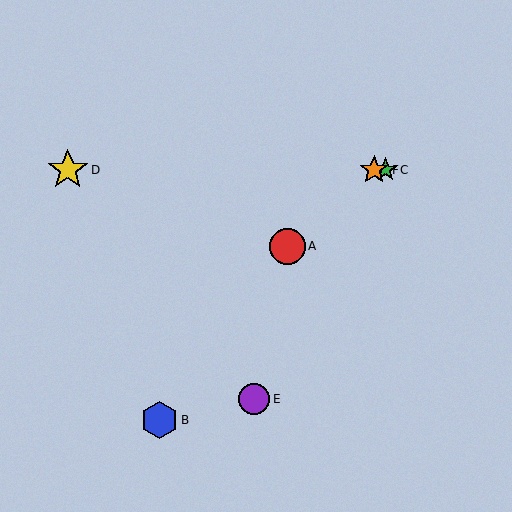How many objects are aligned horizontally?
3 objects (C, D, F) are aligned horizontally.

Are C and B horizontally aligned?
No, C is at y≈170 and B is at y≈420.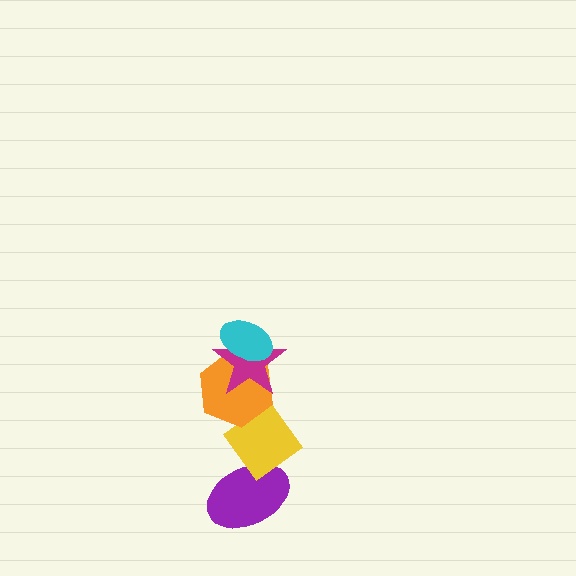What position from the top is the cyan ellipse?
The cyan ellipse is 1st from the top.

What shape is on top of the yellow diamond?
The orange hexagon is on top of the yellow diamond.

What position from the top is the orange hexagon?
The orange hexagon is 3rd from the top.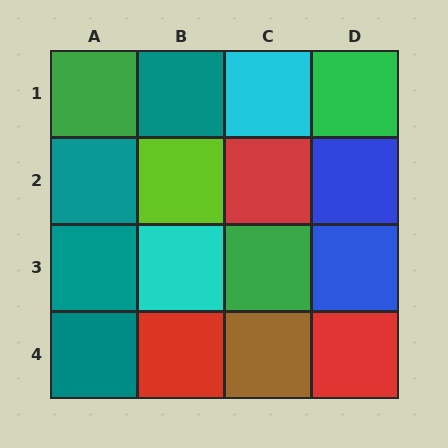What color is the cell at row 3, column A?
Teal.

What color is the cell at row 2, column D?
Blue.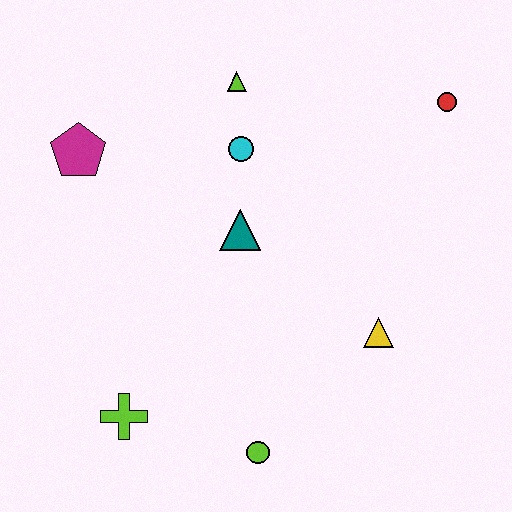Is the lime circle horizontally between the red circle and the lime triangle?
Yes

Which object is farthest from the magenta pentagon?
The red circle is farthest from the magenta pentagon.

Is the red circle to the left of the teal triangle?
No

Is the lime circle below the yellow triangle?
Yes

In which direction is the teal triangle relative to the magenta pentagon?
The teal triangle is to the right of the magenta pentagon.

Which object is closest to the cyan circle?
The lime triangle is closest to the cyan circle.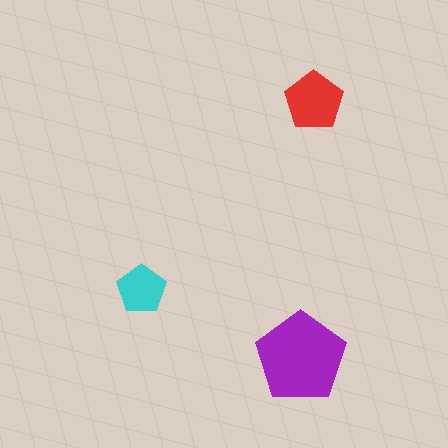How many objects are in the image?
There are 3 objects in the image.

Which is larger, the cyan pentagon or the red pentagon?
The red one.